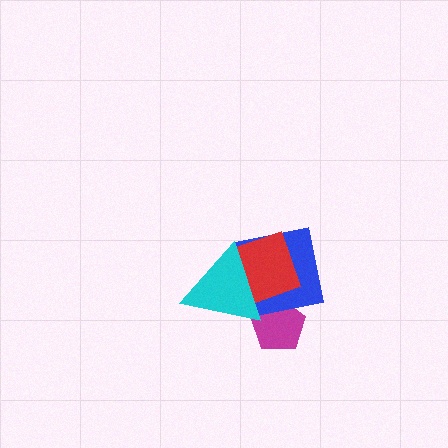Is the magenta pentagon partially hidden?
Yes, it is partially covered by another shape.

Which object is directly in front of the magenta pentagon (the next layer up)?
The blue square is directly in front of the magenta pentagon.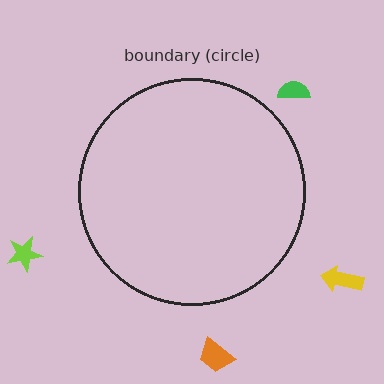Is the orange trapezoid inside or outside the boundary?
Outside.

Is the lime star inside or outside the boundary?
Outside.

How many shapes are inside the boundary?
0 inside, 4 outside.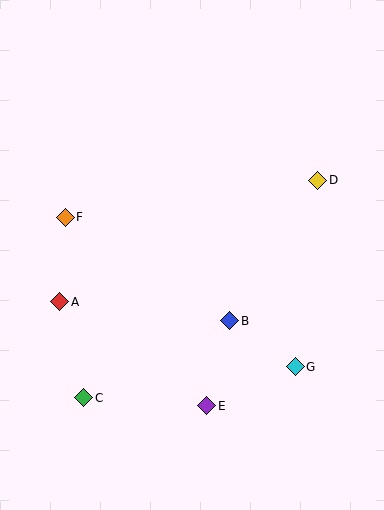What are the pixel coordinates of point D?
Point D is at (318, 180).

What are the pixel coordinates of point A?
Point A is at (60, 302).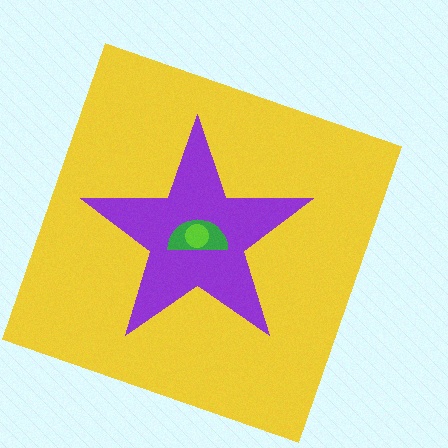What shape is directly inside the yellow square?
The purple star.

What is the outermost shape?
The yellow square.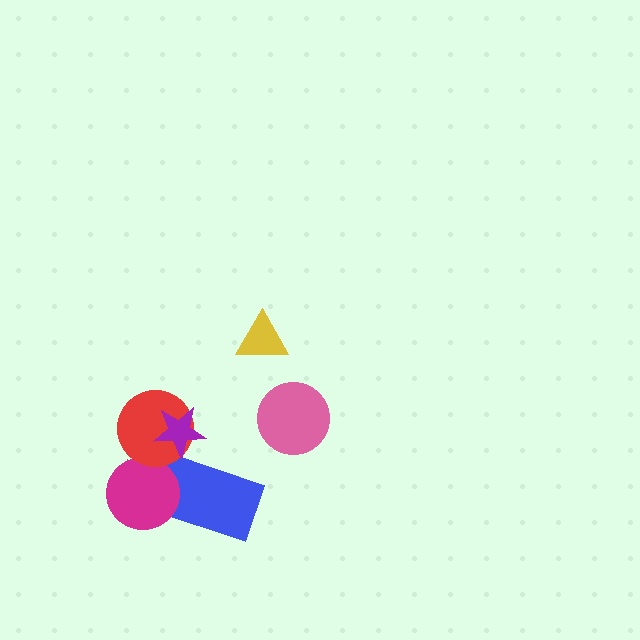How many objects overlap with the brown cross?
4 objects overlap with the brown cross.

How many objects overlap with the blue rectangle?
2 objects overlap with the blue rectangle.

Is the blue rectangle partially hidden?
Yes, it is partially covered by another shape.